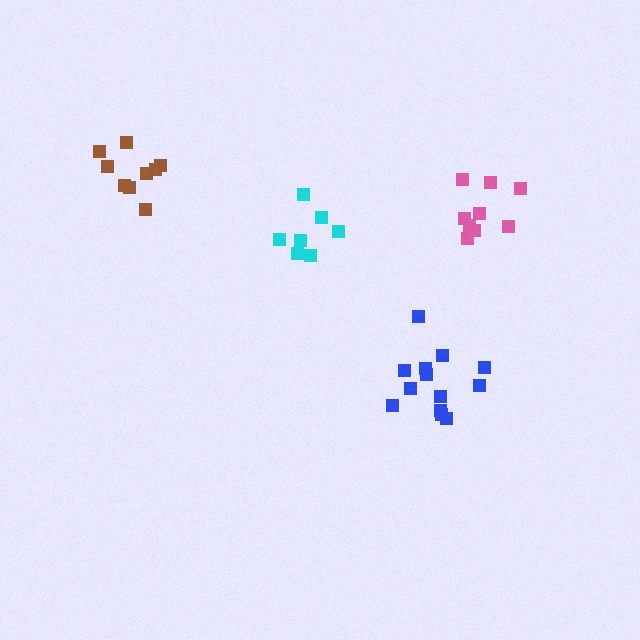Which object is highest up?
The brown cluster is topmost.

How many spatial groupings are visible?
There are 4 spatial groupings.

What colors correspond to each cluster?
The clusters are colored: brown, pink, blue, cyan.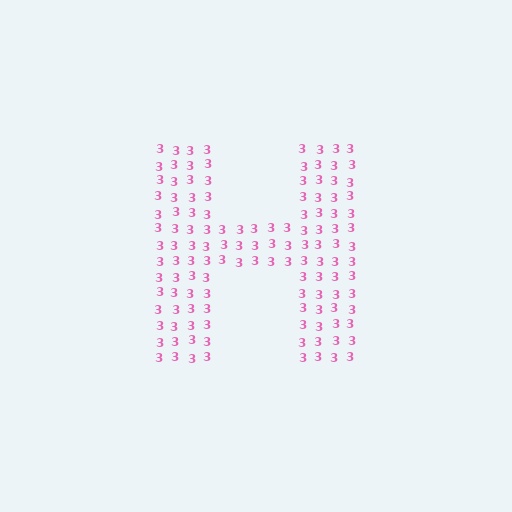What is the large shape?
The large shape is the letter H.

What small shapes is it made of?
It is made of small digit 3's.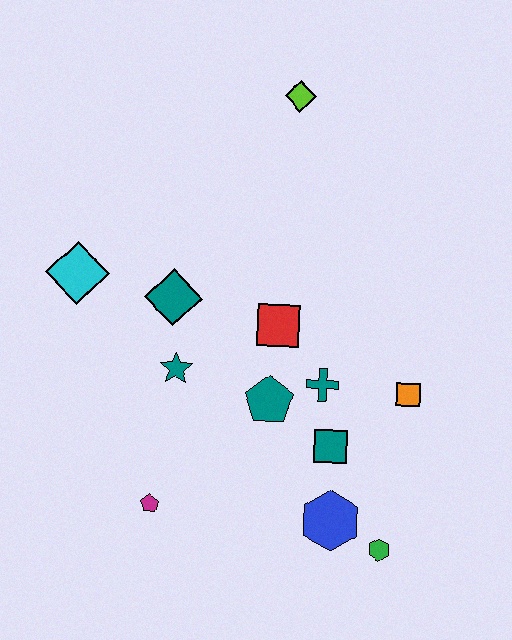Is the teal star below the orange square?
No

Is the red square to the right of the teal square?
No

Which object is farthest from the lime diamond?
The green hexagon is farthest from the lime diamond.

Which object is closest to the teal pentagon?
The teal cross is closest to the teal pentagon.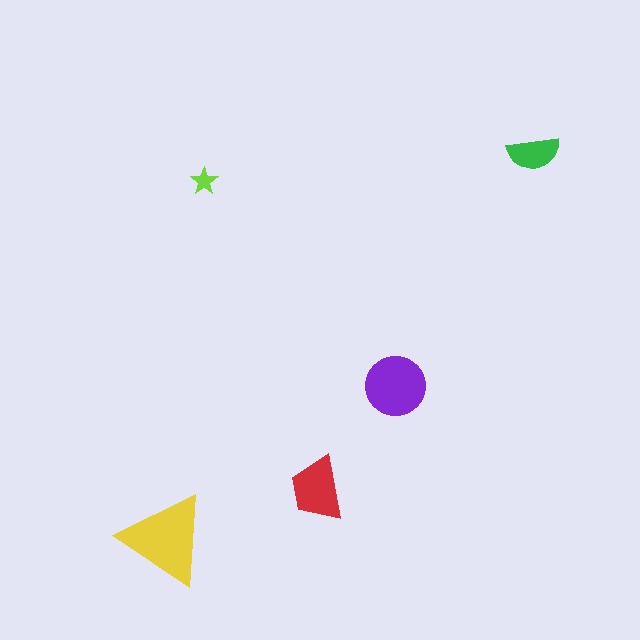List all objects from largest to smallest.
The yellow triangle, the purple circle, the red trapezoid, the green semicircle, the lime star.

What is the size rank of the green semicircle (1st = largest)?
4th.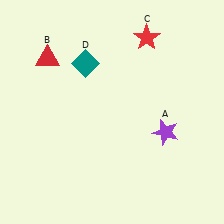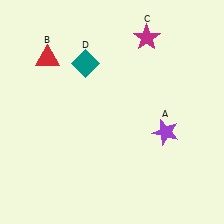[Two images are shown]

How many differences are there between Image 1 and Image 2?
There is 1 difference between the two images.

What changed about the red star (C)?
In Image 1, C is red. In Image 2, it changed to magenta.